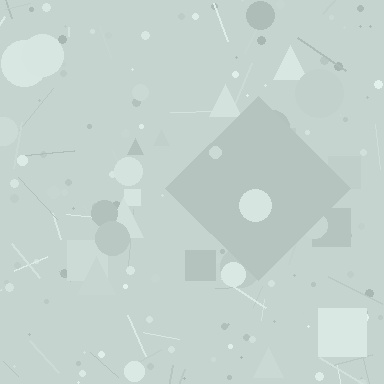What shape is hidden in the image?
A diamond is hidden in the image.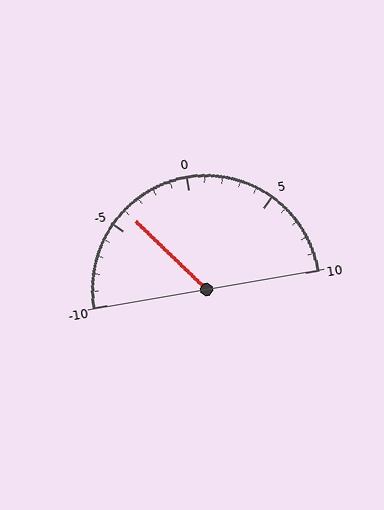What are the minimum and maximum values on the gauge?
The gauge ranges from -10 to 10.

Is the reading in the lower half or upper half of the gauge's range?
The reading is in the lower half of the range (-10 to 10).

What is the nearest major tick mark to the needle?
The nearest major tick mark is -5.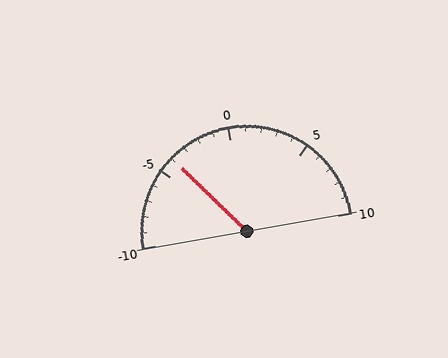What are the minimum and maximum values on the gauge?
The gauge ranges from -10 to 10.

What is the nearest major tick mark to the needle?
The nearest major tick mark is -5.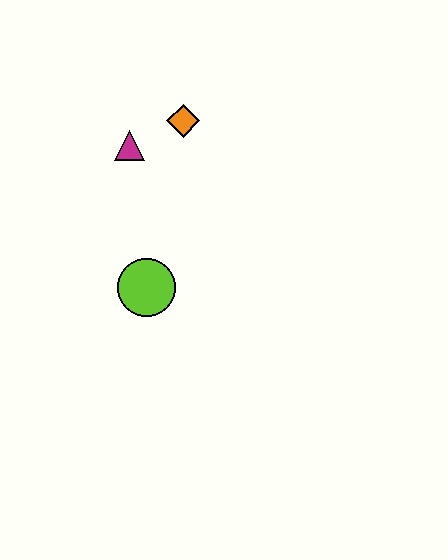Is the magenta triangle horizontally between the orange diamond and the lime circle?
No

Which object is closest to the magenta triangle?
The orange diamond is closest to the magenta triangle.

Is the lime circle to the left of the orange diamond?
Yes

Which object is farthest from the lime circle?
The orange diamond is farthest from the lime circle.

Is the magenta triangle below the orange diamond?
Yes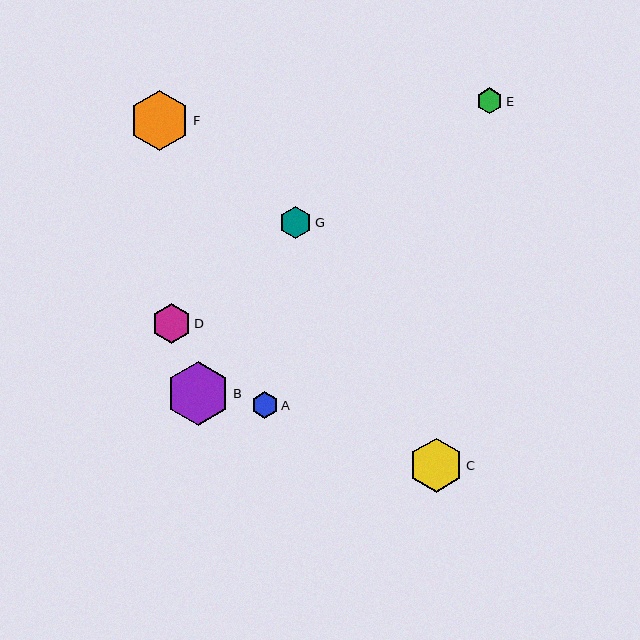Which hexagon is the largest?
Hexagon B is the largest with a size of approximately 64 pixels.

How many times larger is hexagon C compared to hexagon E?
Hexagon C is approximately 2.1 times the size of hexagon E.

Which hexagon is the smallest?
Hexagon E is the smallest with a size of approximately 26 pixels.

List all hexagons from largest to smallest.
From largest to smallest: B, F, C, D, G, A, E.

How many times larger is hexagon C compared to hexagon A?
Hexagon C is approximately 2.0 times the size of hexagon A.